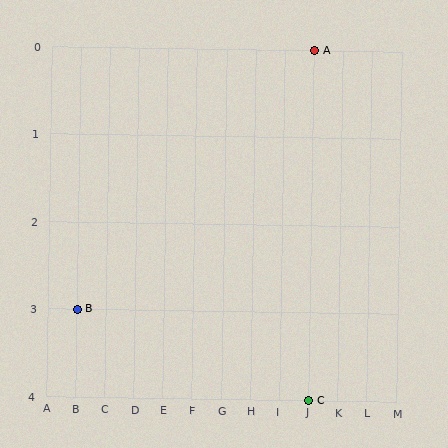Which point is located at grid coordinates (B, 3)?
Point B is at (B, 3).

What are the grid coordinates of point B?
Point B is at grid coordinates (B, 3).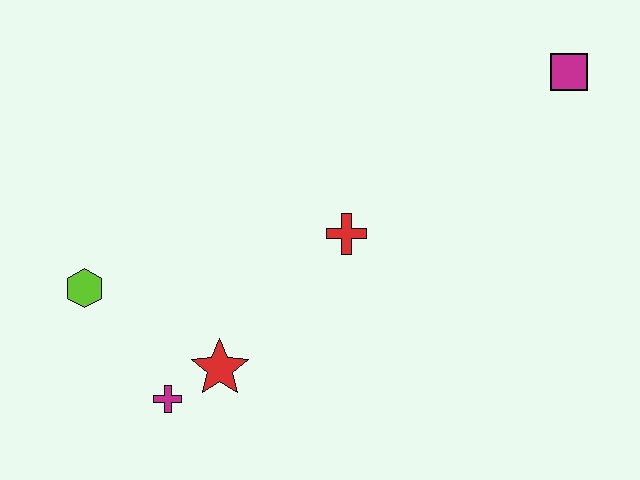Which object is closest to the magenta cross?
The red star is closest to the magenta cross.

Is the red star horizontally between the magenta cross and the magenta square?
Yes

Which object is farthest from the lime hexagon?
The magenta square is farthest from the lime hexagon.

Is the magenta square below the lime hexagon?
No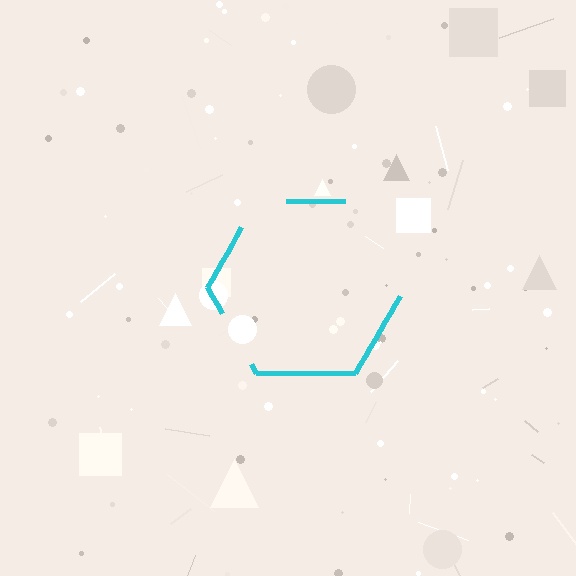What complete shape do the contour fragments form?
The contour fragments form a hexagon.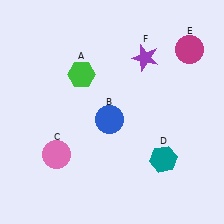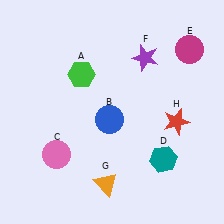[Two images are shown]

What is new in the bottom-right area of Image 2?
A red star (H) was added in the bottom-right area of Image 2.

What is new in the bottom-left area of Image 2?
An orange triangle (G) was added in the bottom-left area of Image 2.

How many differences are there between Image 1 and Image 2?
There are 2 differences between the two images.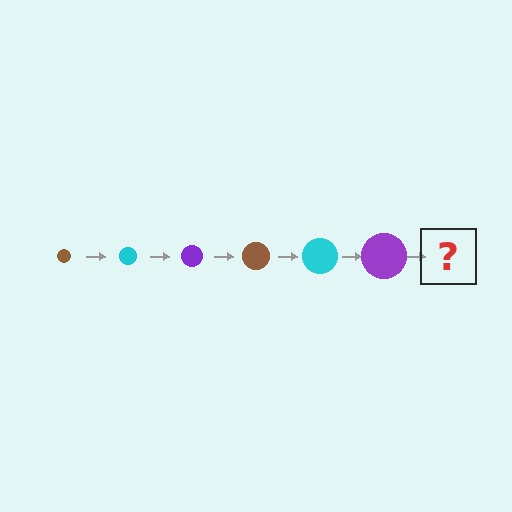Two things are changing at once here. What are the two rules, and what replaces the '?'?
The two rules are that the circle grows larger each step and the color cycles through brown, cyan, and purple. The '?' should be a brown circle, larger than the previous one.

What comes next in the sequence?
The next element should be a brown circle, larger than the previous one.